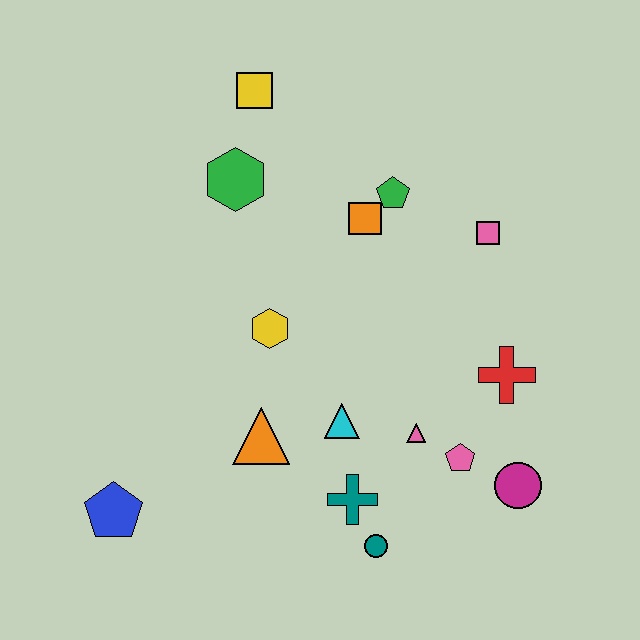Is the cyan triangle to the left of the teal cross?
Yes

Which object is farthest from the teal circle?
The yellow square is farthest from the teal circle.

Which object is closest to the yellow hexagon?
The orange triangle is closest to the yellow hexagon.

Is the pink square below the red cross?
No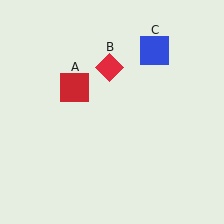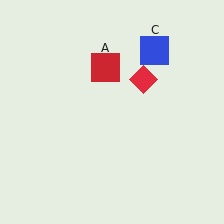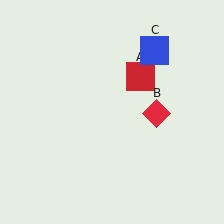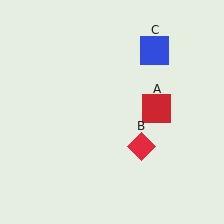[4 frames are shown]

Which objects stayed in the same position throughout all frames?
Blue square (object C) remained stationary.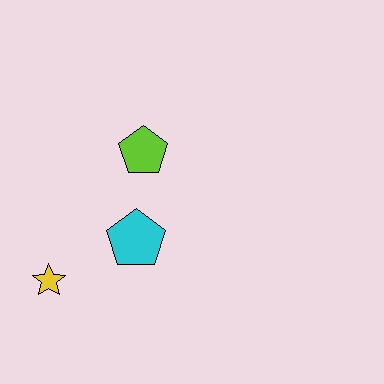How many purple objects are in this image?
There are no purple objects.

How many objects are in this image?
There are 3 objects.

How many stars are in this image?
There is 1 star.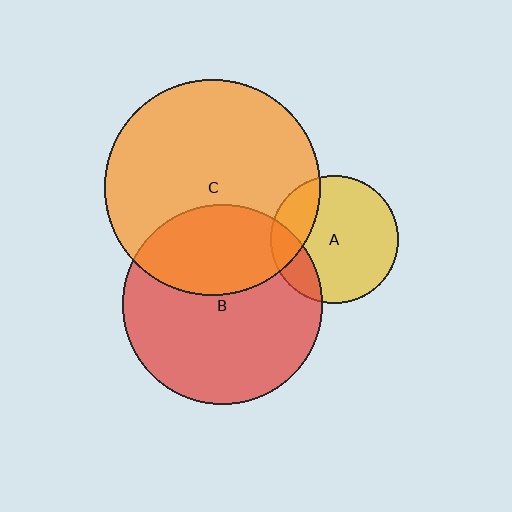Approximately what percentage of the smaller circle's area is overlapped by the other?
Approximately 15%.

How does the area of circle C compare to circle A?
Approximately 2.9 times.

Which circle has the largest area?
Circle C (orange).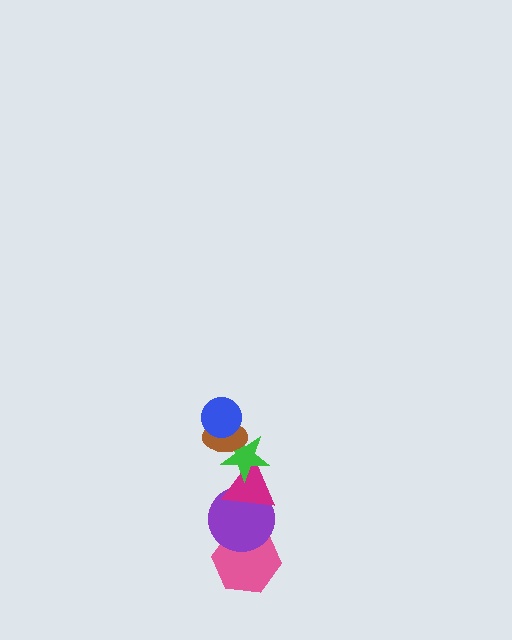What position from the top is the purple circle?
The purple circle is 5th from the top.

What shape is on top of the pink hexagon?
The purple circle is on top of the pink hexagon.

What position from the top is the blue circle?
The blue circle is 1st from the top.